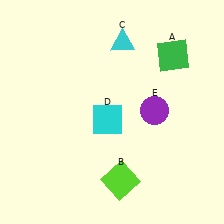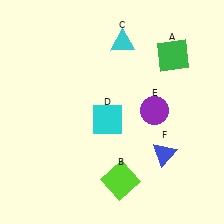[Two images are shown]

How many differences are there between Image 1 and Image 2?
There is 1 difference between the two images.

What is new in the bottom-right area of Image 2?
A blue triangle (F) was added in the bottom-right area of Image 2.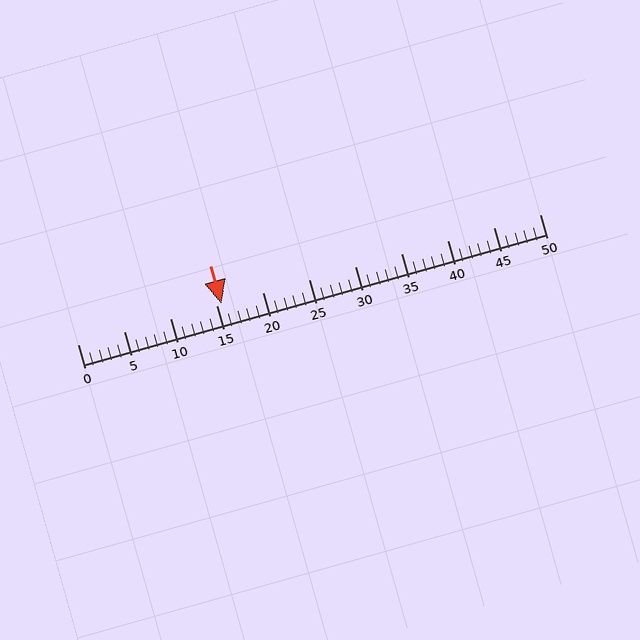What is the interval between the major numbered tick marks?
The major tick marks are spaced 5 units apart.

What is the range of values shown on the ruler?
The ruler shows values from 0 to 50.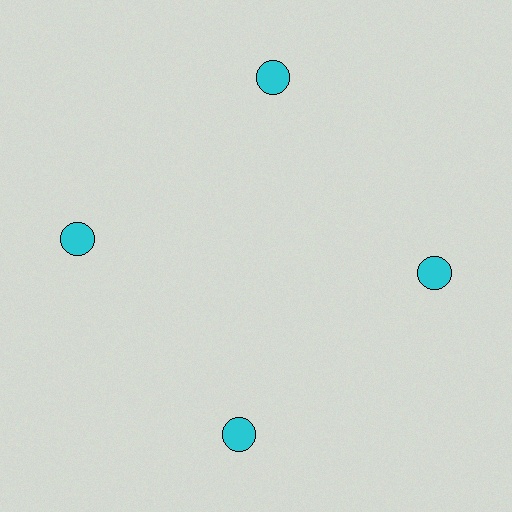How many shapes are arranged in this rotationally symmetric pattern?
There are 4 shapes, arranged in 4 groups of 1.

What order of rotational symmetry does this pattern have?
This pattern has 4-fold rotational symmetry.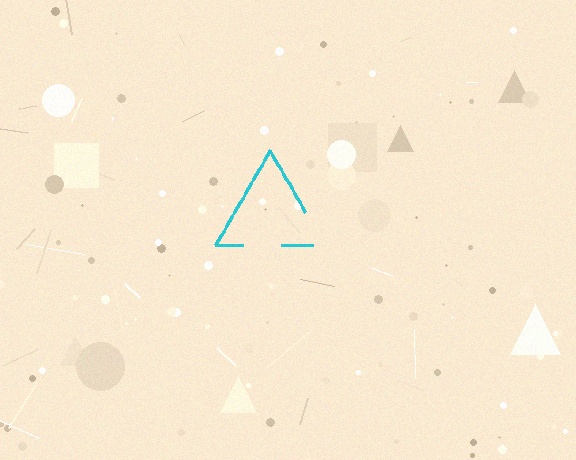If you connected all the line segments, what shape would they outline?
They would outline a triangle.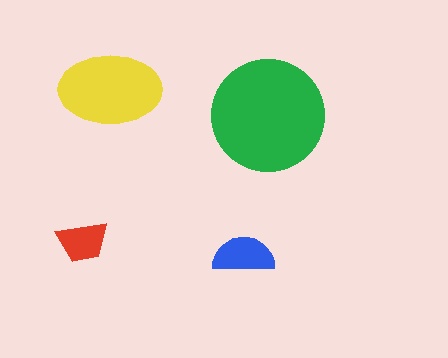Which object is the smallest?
The red trapezoid.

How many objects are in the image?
There are 4 objects in the image.